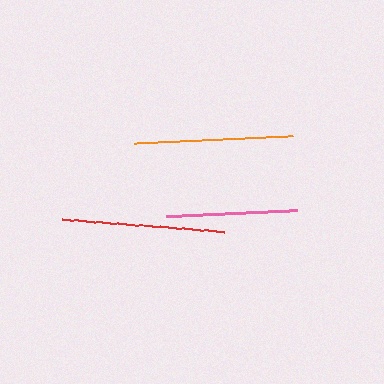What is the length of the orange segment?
The orange segment is approximately 159 pixels long.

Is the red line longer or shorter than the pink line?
The red line is longer than the pink line.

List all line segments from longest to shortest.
From longest to shortest: red, orange, pink.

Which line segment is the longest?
The red line is the longest at approximately 163 pixels.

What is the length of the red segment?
The red segment is approximately 163 pixels long.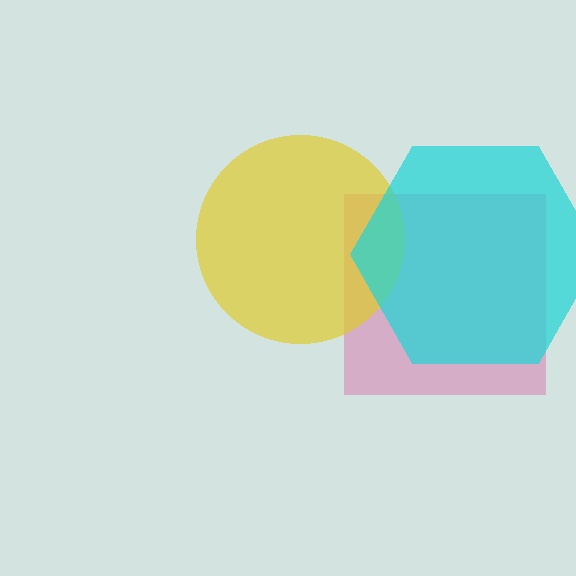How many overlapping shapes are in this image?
There are 3 overlapping shapes in the image.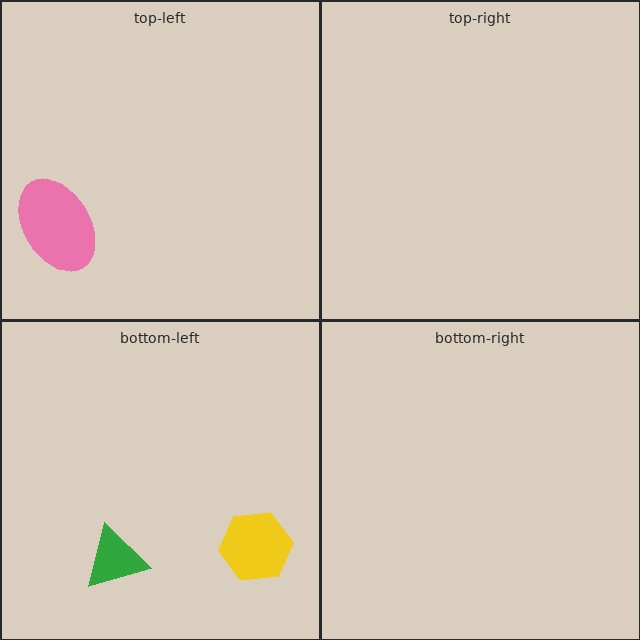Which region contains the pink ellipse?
The top-left region.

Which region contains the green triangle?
The bottom-left region.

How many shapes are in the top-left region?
1.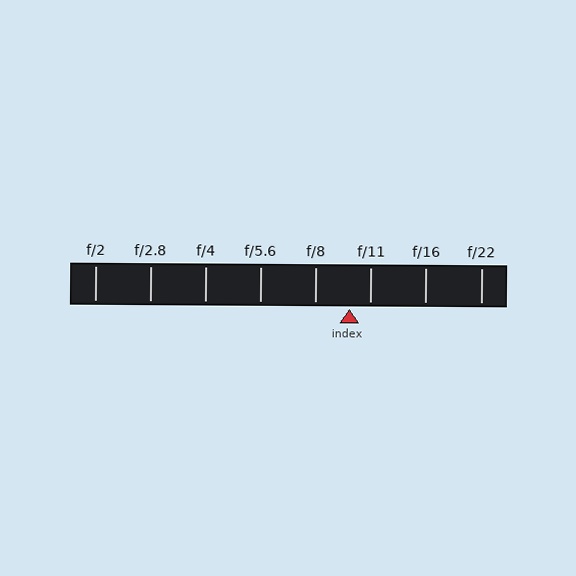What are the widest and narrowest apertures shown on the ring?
The widest aperture shown is f/2 and the narrowest is f/22.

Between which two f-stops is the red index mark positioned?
The index mark is between f/8 and f/11.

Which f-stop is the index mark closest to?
The index mark is closest to f/11.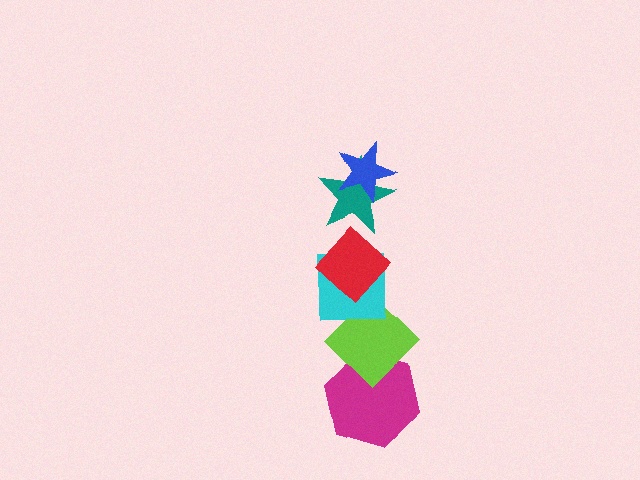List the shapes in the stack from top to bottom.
From top to bottom: the blue star, the teal star, the red diamond, the cyan square, the lime diamond, the magenta hexagon.